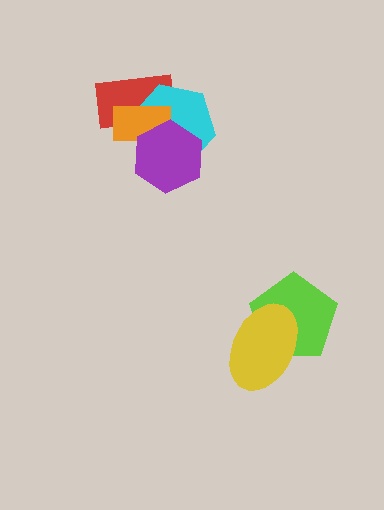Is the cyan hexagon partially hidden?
Yes, it is partially covered by another shape.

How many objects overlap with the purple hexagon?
3 objects overlap with the purple hexagon.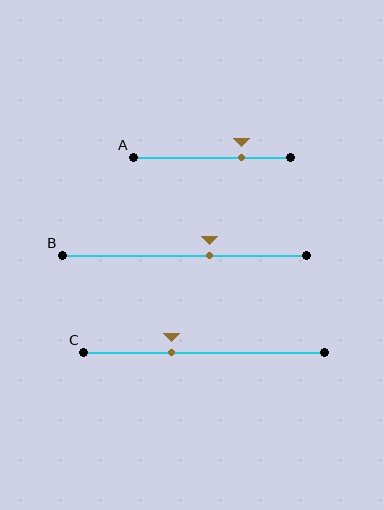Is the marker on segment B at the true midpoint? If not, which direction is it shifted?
No, the marker on segment B is shifted to the right by about 10% of the segment length.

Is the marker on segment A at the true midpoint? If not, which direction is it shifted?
No, the marker on segment A is shifted to the right by about 19% of the segment length.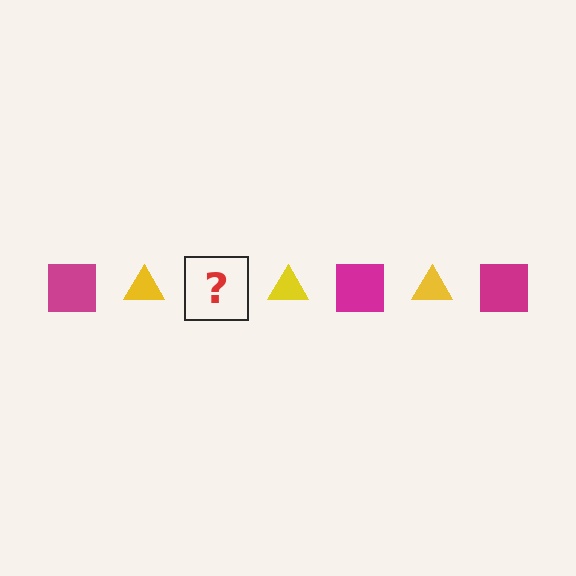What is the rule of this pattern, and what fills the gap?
The rule is that the pattern alternates between magenta square and yellow triangle. The gap should be filled with a magenta square.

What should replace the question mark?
The question mark should be replaced with a magenta square.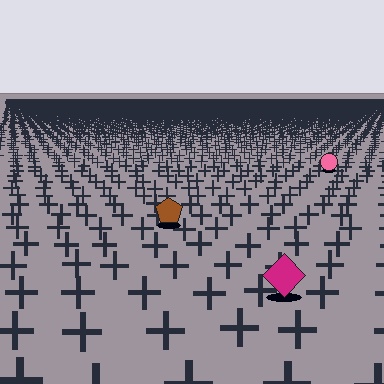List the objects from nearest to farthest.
From nearest to farthest: the magenta diamond, the brown pentagon, the pink circle.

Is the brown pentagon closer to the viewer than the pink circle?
Yes. The brown pentagon is closer — you can tell from the texture gradient: the ground texture is coarser near it.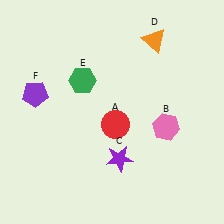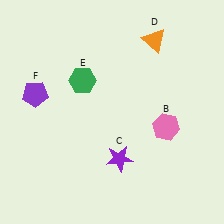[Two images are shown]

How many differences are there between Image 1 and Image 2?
There is 1 difference between the two images.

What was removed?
The red circle (A) was removed in Image 2.